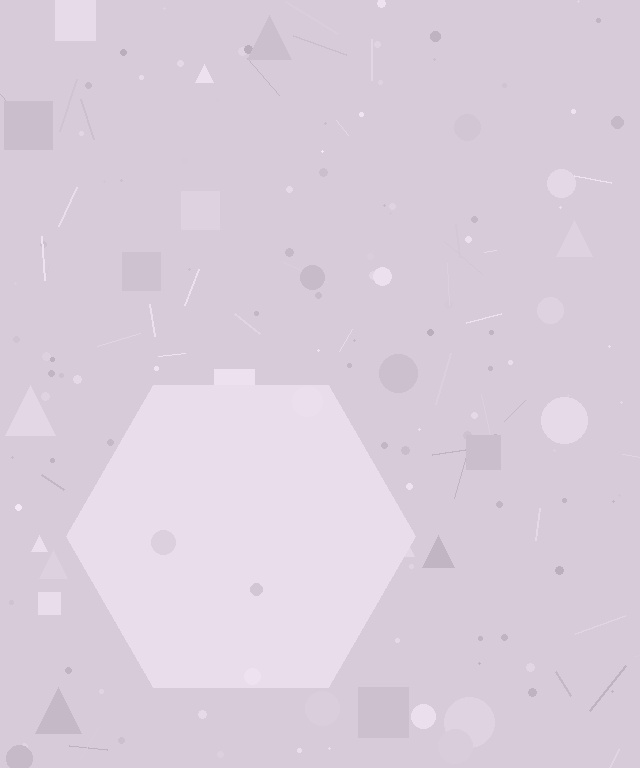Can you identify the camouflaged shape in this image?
The camouflaged shape is a hexagon.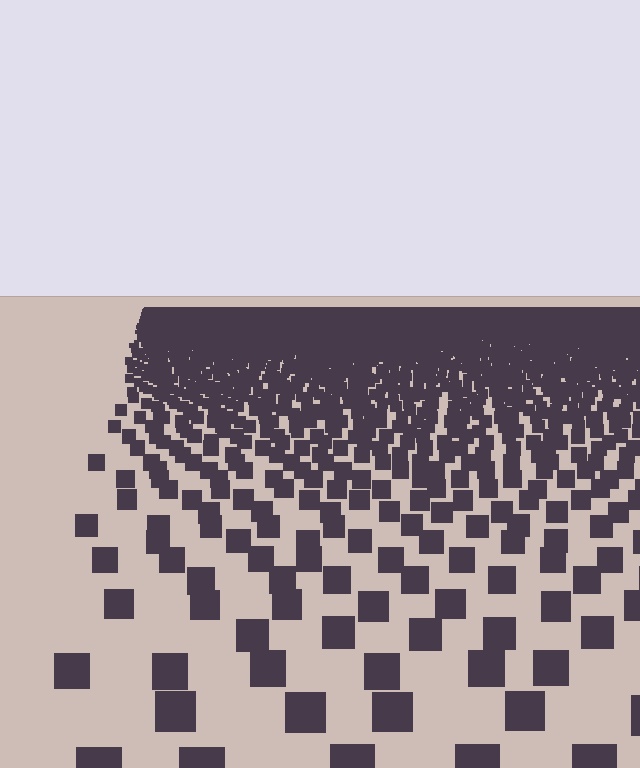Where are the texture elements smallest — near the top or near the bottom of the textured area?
Near the top.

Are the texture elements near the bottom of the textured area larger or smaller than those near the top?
Larger. Near the bottom, elements are closer to the viewer and appear at a bigger on-screen size.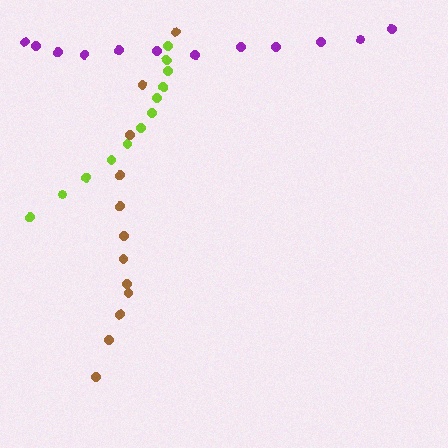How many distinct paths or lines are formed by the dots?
There are 3 distinct paths.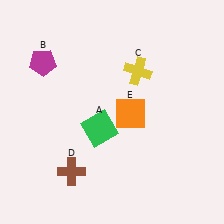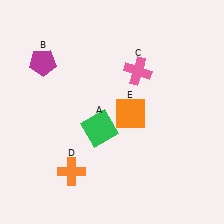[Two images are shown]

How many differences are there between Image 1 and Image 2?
There are 2 differences between the two images.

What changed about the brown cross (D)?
In Image 1, D is brown. In Image 2, it changed to orange.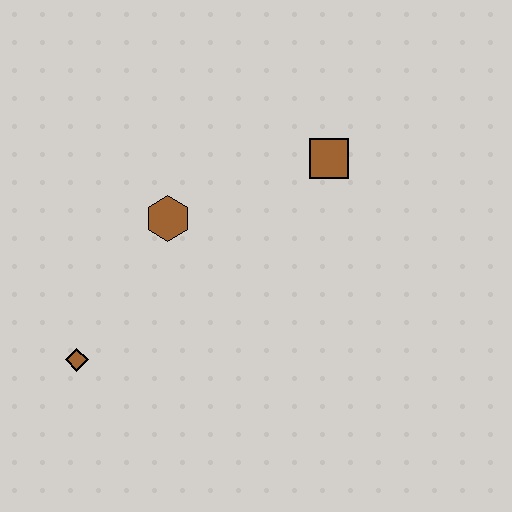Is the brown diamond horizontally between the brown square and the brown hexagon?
No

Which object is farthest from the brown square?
The brown diamond is farthest from the brown square.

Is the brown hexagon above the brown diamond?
Yes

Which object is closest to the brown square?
The brown hexagon is closest to the brown square.